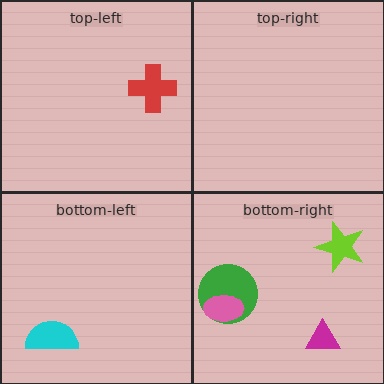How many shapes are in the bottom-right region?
4.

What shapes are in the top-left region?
The red cross.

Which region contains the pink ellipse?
The bottom-right region.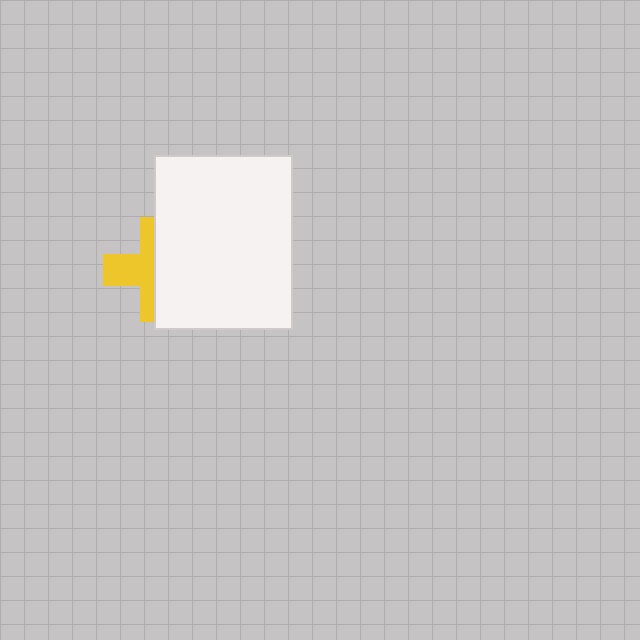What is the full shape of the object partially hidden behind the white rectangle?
The partially hidden object is a yellow cross.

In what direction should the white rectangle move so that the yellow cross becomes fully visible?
The white rectangle should move right. That is the shortest direction to clear the overlap and leave the yellow cross fully visible.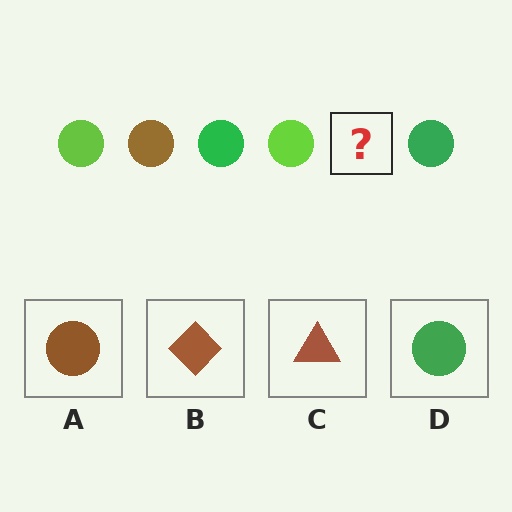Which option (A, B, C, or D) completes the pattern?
A.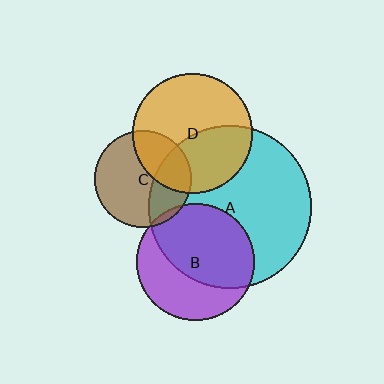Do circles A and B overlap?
Yes.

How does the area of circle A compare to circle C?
Approximately 2.8 times.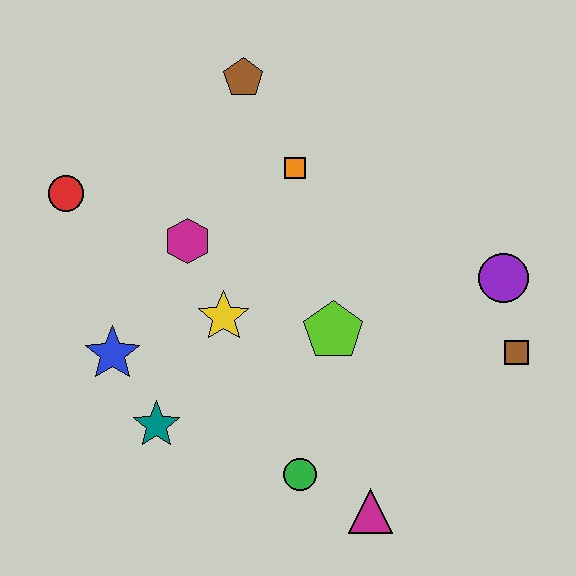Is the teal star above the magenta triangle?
Yes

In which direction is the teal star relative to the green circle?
The teal star is to the left of the green circle.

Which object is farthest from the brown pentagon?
The magenta triangle is farthest from the brown pentagon.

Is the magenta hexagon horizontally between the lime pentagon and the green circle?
No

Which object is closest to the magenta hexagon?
The yellow star is closest to the magenta hexagon.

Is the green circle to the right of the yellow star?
Yes